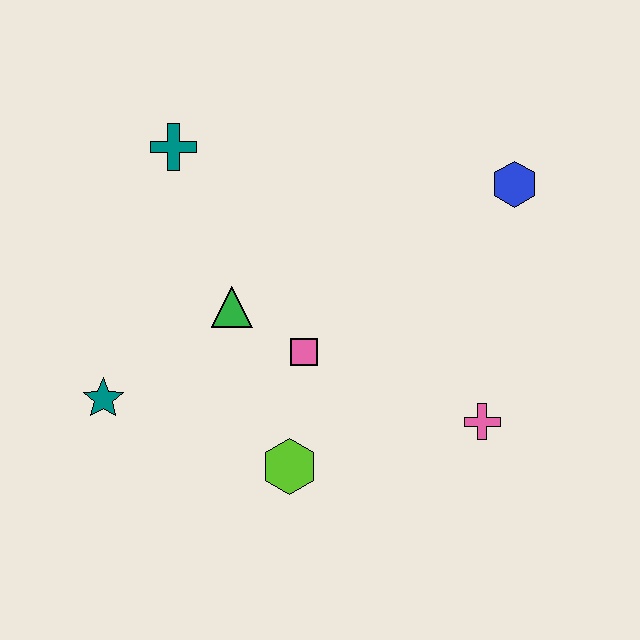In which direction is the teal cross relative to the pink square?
The teal cross is above the pink square.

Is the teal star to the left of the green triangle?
Yes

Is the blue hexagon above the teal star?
Yes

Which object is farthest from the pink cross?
The teal cross is farthest from the pink cross.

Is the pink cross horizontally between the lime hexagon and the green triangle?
No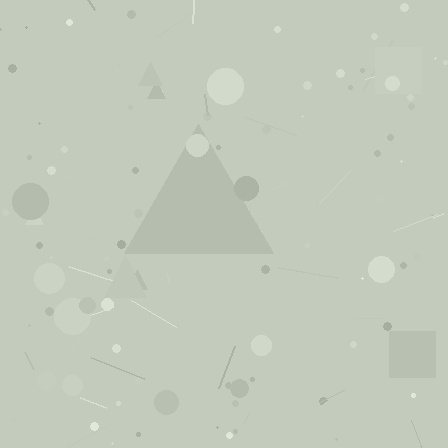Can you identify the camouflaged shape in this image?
The camouflaged shape is a triangle.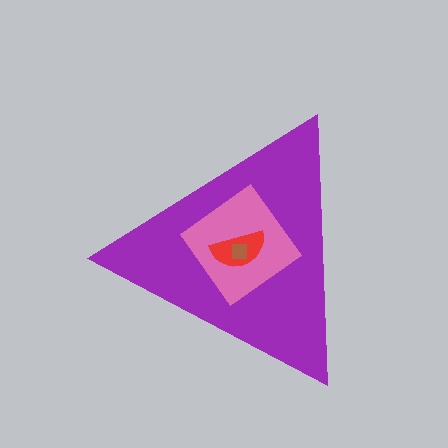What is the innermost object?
The brown square.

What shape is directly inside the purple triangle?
The pink diamond.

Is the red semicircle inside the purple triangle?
Yes.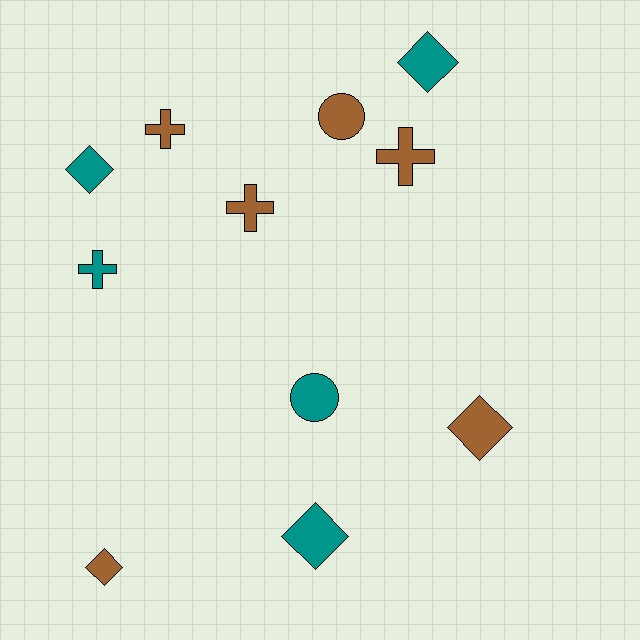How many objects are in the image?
There are 11 objects.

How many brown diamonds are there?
There are 2 brown diamonds.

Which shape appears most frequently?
Diamond, with 5 objects.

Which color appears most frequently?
Brown, with 6 objects.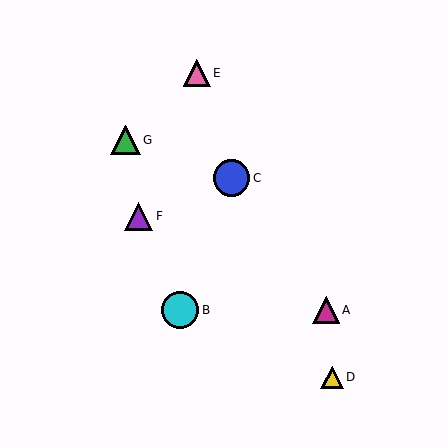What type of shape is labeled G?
Shape G is a green triangle.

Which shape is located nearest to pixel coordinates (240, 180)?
The blue circle (labeled C) at (231, 178) is nearest to that location.